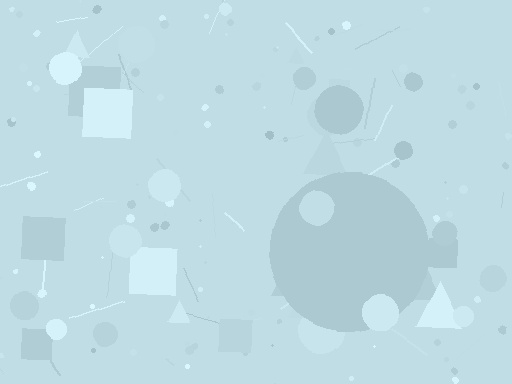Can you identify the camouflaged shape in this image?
The camouflaged shape is a circle.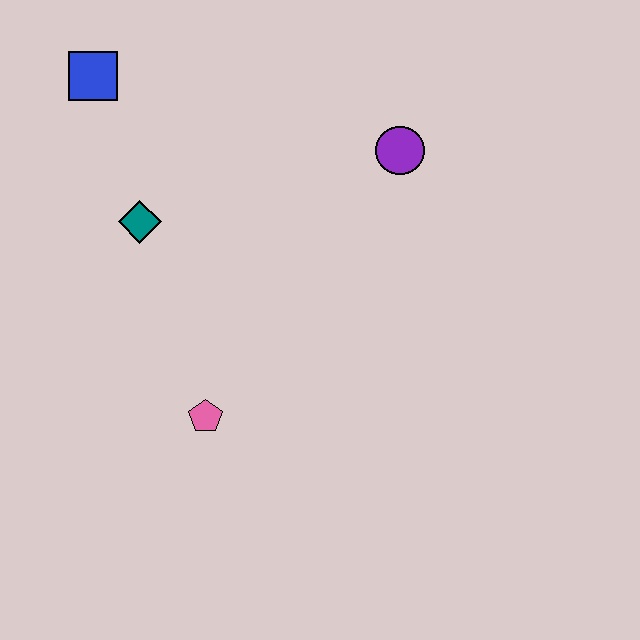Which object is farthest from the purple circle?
The pink pentagon is farthest from the purple circle.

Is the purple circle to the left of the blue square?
No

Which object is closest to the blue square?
The teal diamond is closest to the blue square.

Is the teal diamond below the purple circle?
Yes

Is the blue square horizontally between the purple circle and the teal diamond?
No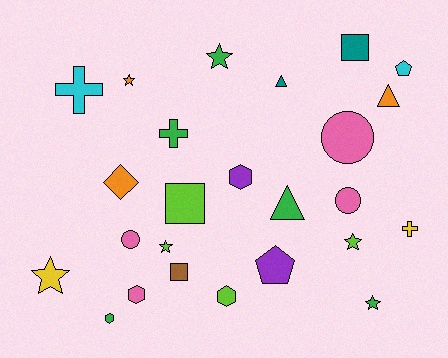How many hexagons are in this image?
There are 4 hexagons.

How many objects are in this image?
There are 25 objects.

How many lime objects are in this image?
There are 4 lime objects.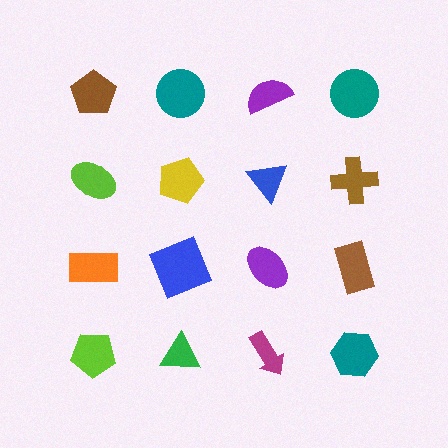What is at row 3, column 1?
An orange rectangle.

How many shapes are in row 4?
4 shapes.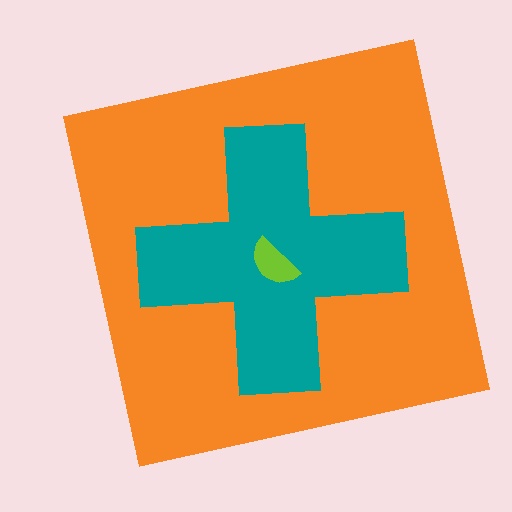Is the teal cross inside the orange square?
Yes.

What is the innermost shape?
The lime semicircle.